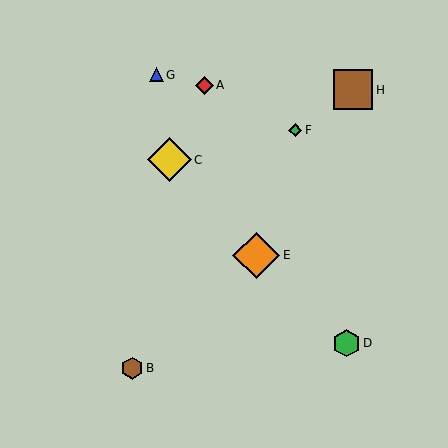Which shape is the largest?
The orange diamond (labeled E) is the largest.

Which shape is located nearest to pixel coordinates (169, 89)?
The blue triangle (labeled G) at (156, 75) is nearest to that location.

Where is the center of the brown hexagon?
The center of the brown hexagon is at (132, 368).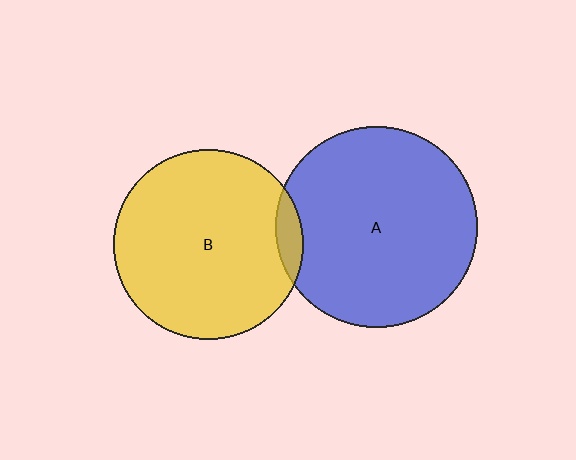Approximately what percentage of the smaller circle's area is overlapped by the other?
Approximately 5%.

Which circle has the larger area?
Circle A (blue).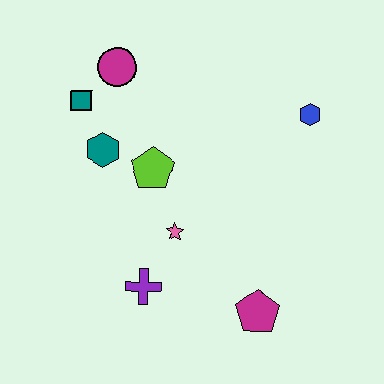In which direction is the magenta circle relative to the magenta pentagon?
The magenta circle is above the magenta pentagon.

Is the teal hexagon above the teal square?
No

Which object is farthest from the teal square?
The magenta pentagon is farthest from the teal square.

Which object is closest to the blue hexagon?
The lime pentagon is closest to the blue hexagon.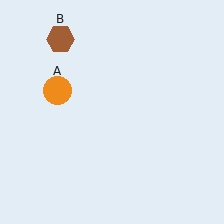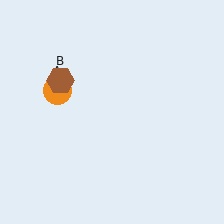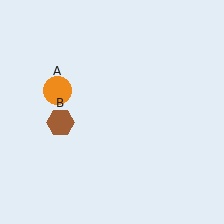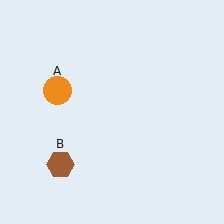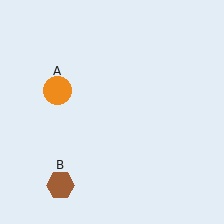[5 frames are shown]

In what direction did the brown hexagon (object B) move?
The brown hexagon (object B) moved down.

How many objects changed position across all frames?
1 object changed position: brown hexagon (object B).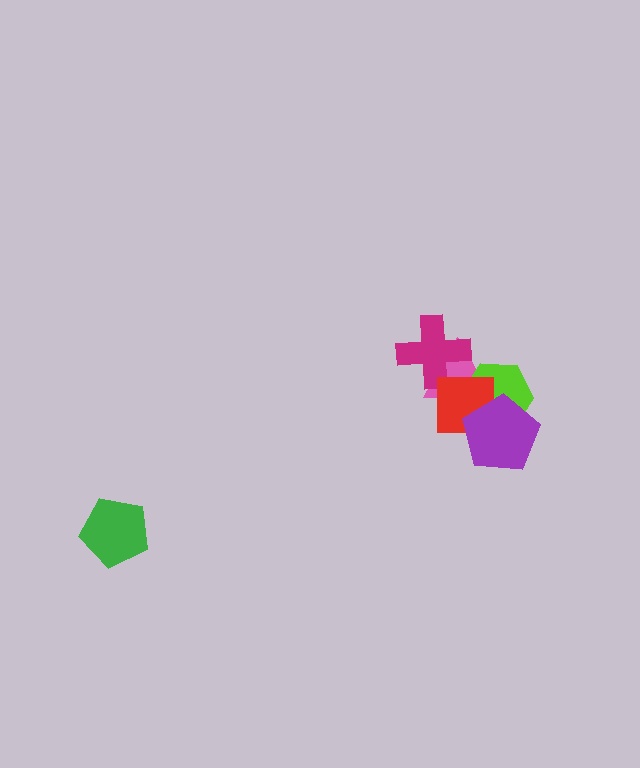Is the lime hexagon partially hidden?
Yes, it is partially covered by another shape.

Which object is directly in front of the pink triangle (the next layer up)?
The magenta cross is directly in front of the pink triangle.